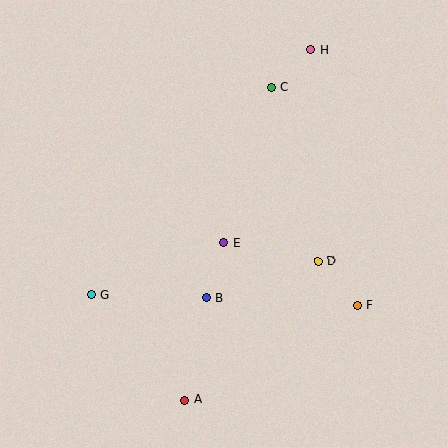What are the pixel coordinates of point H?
Point H is at (310, 49).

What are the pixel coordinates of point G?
Point G is at (91, 295).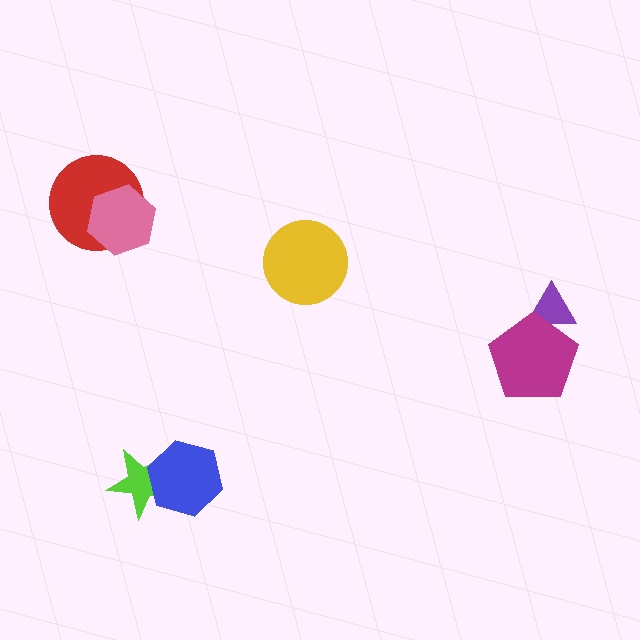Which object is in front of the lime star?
The blue hexagon is in front of the lime star.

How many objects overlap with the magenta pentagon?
1 object overlaps with the magenta pentagon.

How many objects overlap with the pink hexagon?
1 object overlaps with the pink hexagon.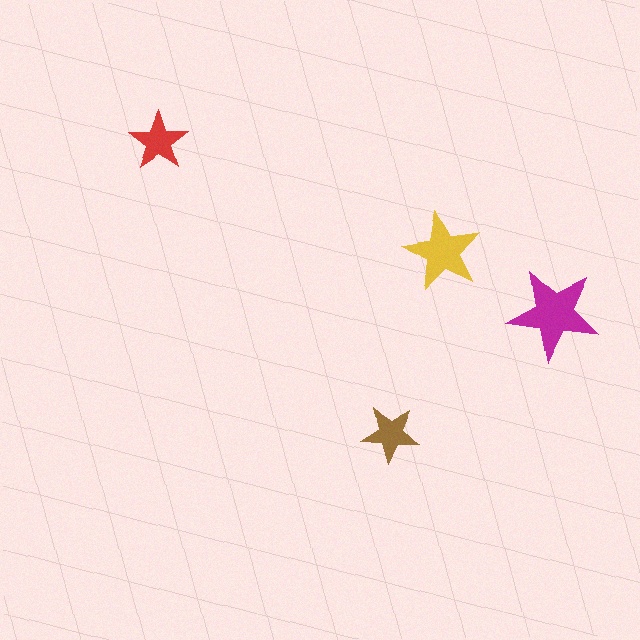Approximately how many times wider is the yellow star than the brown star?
About 1.5 times wider.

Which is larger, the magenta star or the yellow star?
The magenta one.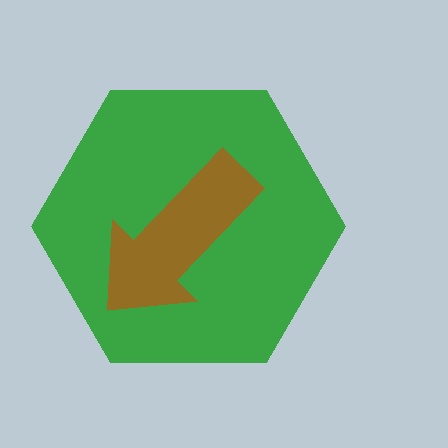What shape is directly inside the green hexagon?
The brown arrow.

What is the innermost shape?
The brown arrow.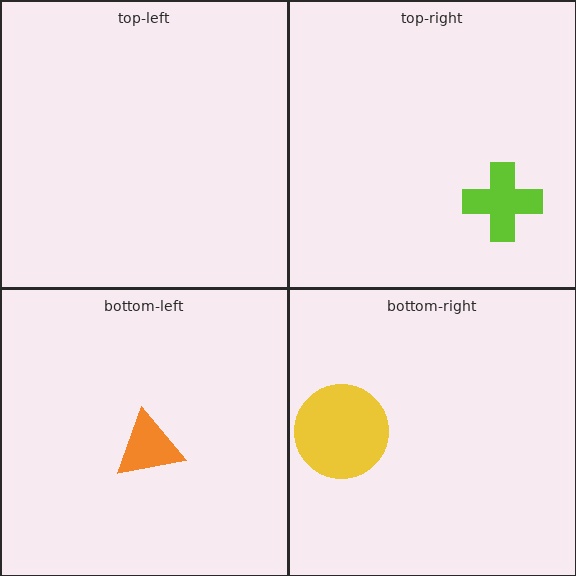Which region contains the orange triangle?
The bottom-left region.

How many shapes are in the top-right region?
1.